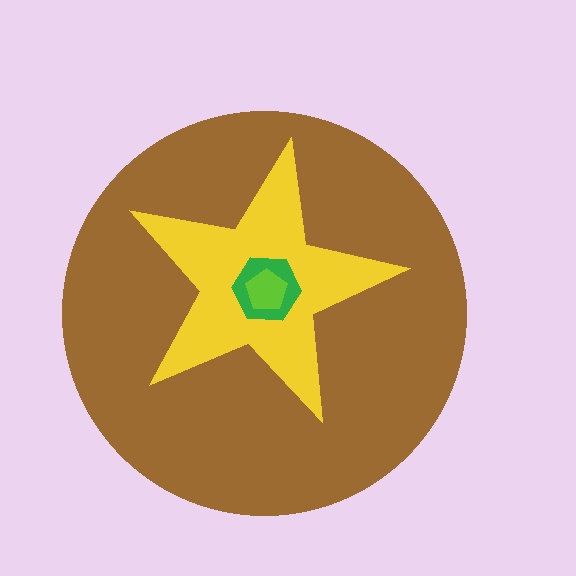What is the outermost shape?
The brown circle.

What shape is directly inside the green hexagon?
The lime pentagon.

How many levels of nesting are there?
4.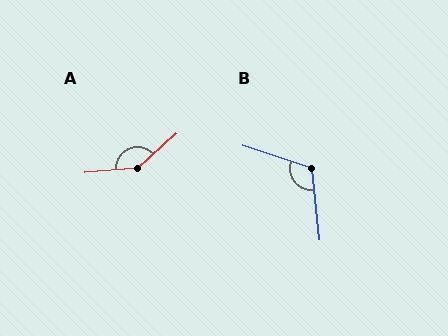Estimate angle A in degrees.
Approximately 143 degrees.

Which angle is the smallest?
B, at approximately 114 degrees.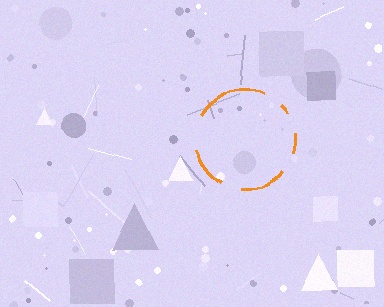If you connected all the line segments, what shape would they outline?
They would outline a circle.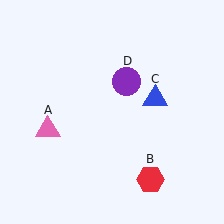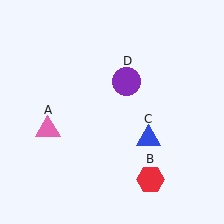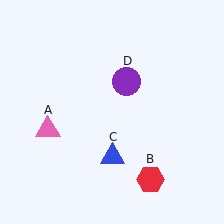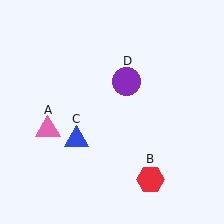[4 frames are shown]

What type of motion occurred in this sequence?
The blue triangle (object C) rotated clockwise around the center of the scene.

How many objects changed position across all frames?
1 object changed position: blue triangle (object C).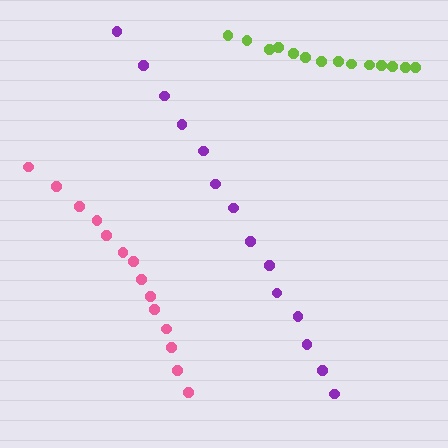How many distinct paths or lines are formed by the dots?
There are 3 distinct paths.